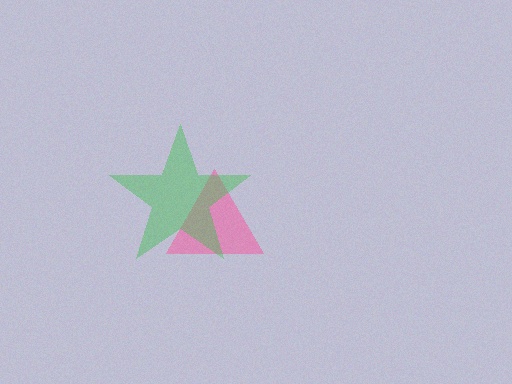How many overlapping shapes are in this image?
There are 2 overlapping shapes in the image.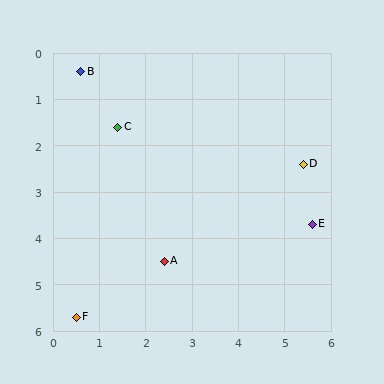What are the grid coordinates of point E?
Point E is at approximately (5.6, 3.7).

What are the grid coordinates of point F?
Point F is at approximately (0.5, 5.7).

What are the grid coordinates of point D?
Point D is at approximately (5.4, 2.4).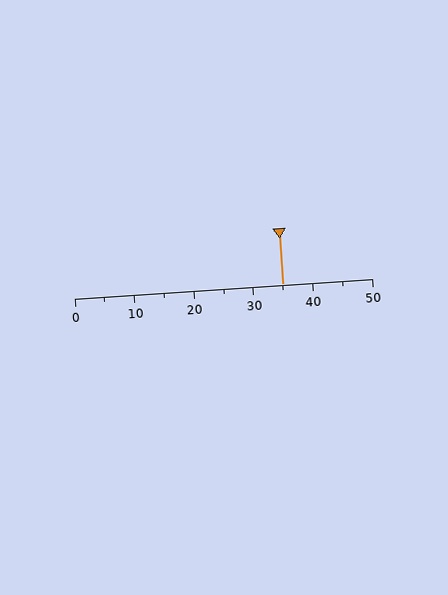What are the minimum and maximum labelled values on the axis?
The axis runs from 0 to 50.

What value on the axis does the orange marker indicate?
The marker indicates approximately 35.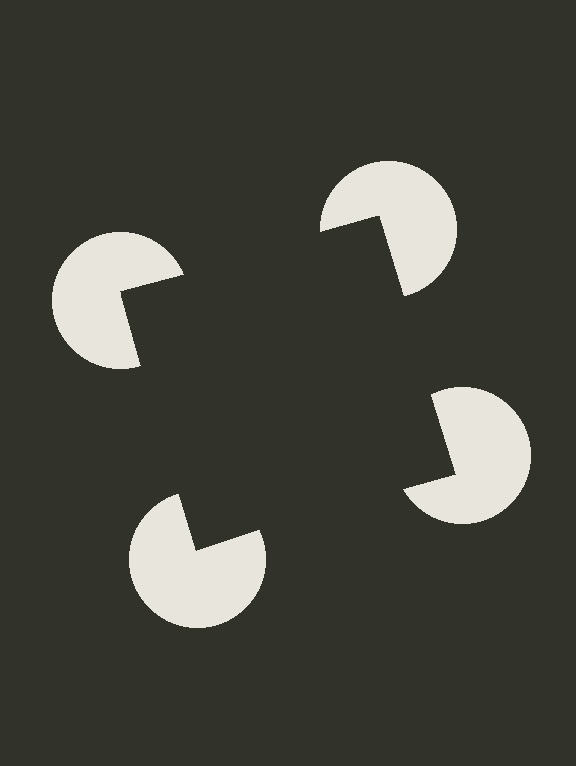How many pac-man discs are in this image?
There are 4 — one at each vertex of the illusory square.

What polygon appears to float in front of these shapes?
An illusory square — its edges are inferred from the aligned wedge cuts in the pac-man discs, not physically drawn.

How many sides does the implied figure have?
4 sides.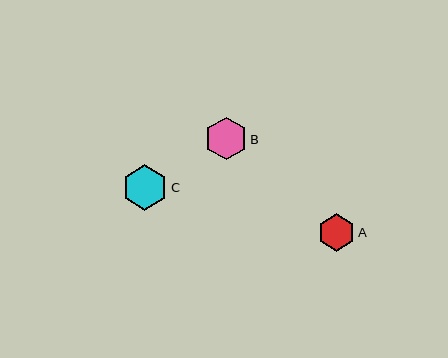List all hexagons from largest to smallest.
From largest to smallest: C, B, A.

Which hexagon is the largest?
Hexagon C is the largest with a size of approximately 46 pixels.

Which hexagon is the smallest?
Hexagon A is the smallest with a size of approximately 37 pixels.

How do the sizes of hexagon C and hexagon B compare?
Hexagon C and hexagon B are approximately the same size.